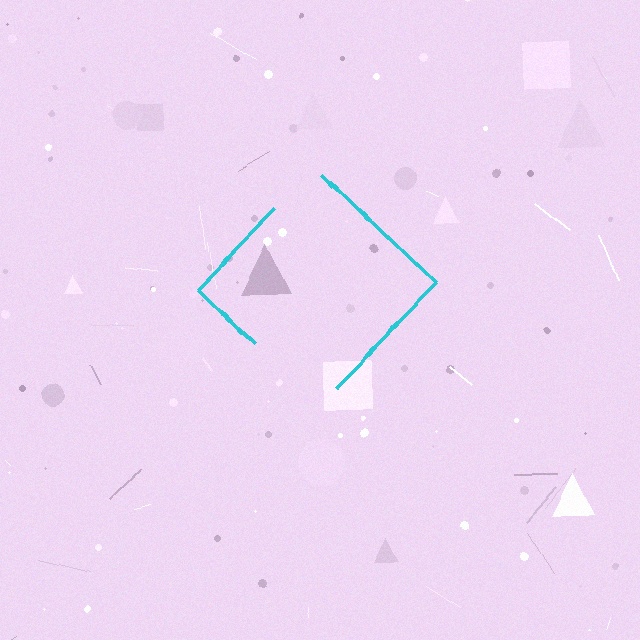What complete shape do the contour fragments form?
The contour fragments form a diamond.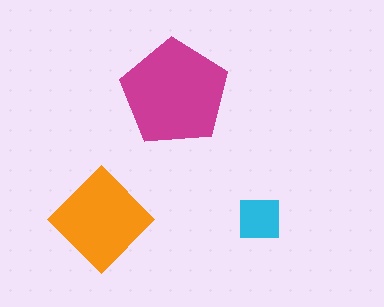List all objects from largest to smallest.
The magenta pentagon, the orange diamond, the cyan square.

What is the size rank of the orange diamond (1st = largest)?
2nd.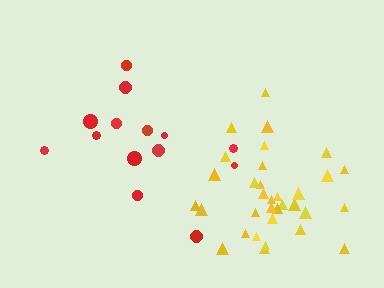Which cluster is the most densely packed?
Yellow.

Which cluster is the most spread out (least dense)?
Red.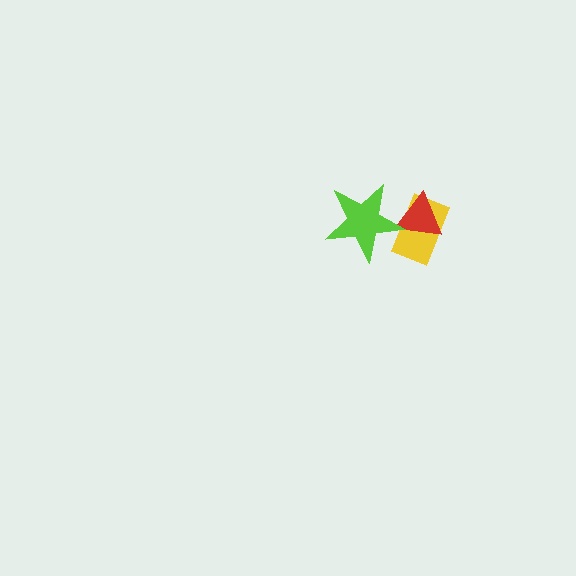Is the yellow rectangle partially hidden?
Yes, it is partially covered by another shape.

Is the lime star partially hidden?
No, no other shape covers it.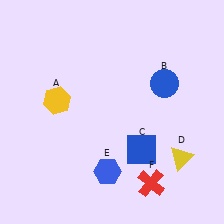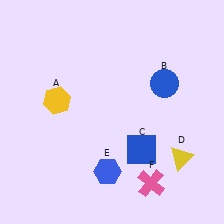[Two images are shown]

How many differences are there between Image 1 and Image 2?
There is 1 difference between the two images.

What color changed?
The cross (F) changed from red in Image 1 to pink in Image 2.